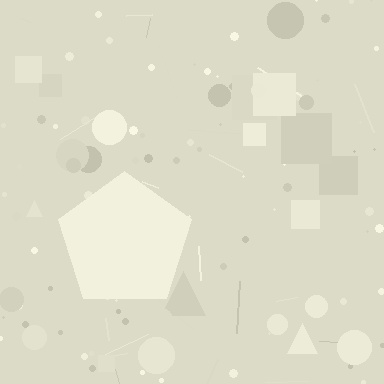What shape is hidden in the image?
A pentagon is hidden in the image.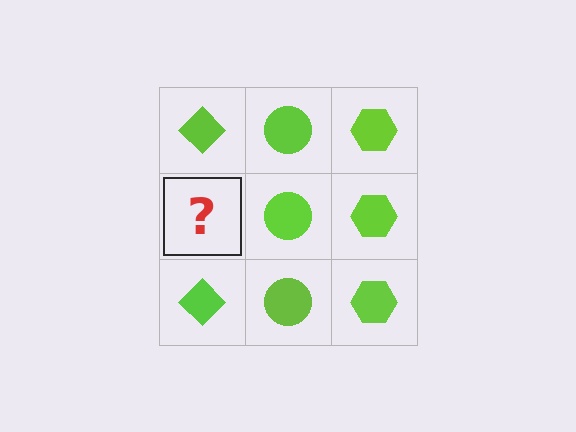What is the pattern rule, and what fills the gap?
The rule is that each column has a consistent shape. The gap should be filled with a lime diamond.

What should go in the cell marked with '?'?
The missing cell should contain a lime diamond.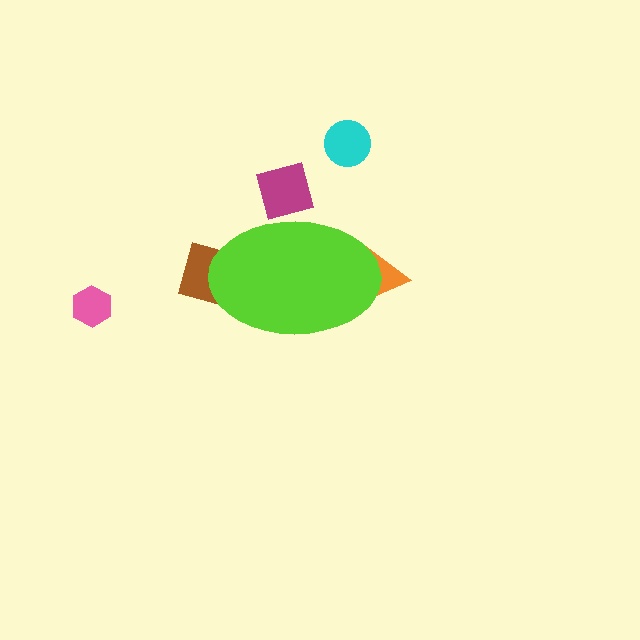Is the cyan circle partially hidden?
No, the cyan circle is fully visible.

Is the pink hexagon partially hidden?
No, the pink hexagon is fully visible.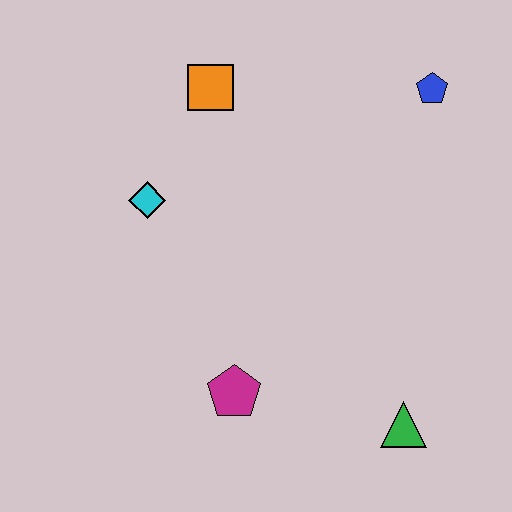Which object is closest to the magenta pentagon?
The green triangle is closest to the magenta pentagon.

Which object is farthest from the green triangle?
The orange square is farthest from the green triangle.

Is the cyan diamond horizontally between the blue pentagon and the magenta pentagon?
No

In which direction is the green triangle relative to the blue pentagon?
The green triangle is below the blue pentagon.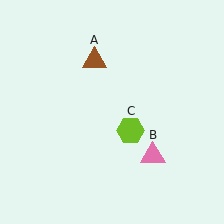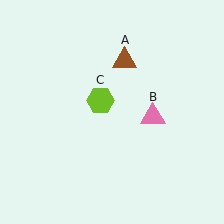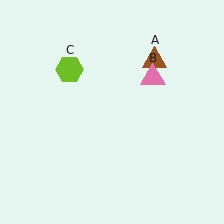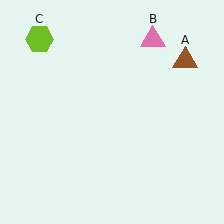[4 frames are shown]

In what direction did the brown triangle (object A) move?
The brown triangle (object A) moved right.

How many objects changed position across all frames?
3 objects changed position: brown triangle (object A), pink triangle (object B), lime hexagon (object C).